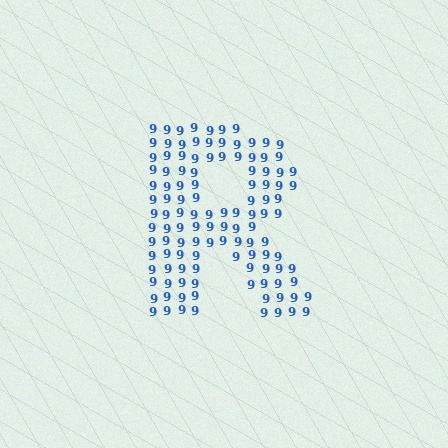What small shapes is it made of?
It is made of small digit 9's.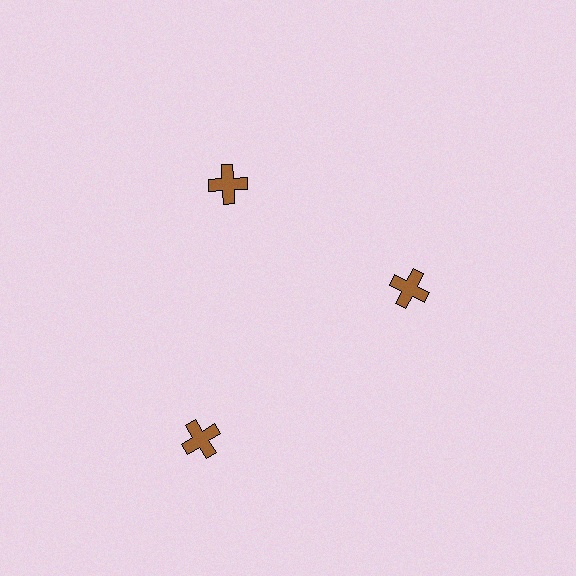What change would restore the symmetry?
The symmetry would be restored by moving it inward, back onto the ring so that all 3 crosses sit at equal angles and equal distance from the center.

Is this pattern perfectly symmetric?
No. The 3 brown crosses are arranged in a ring, but one element near the 7 o'clock position is pushed outward from the center, breaking the 3-fold rotational symmetry.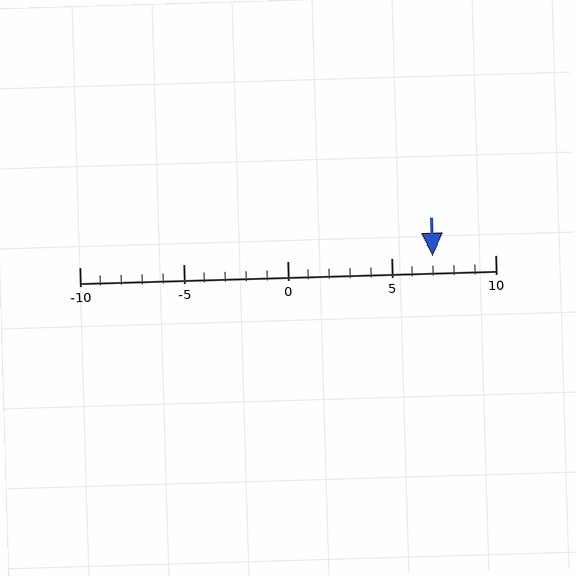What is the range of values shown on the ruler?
The ruler shows values from -10 to 10.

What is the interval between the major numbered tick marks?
The major tick marks are spaced 5 units apart.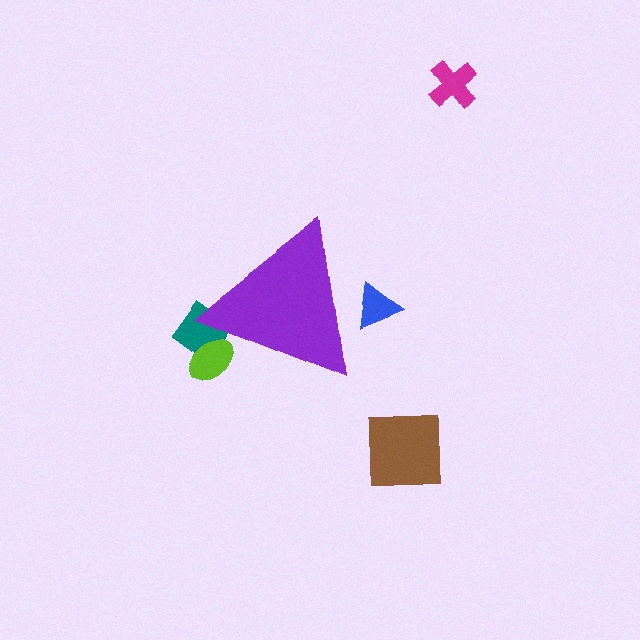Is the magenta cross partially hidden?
No, the magenta cross is fully visible.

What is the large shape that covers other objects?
A purple triangle.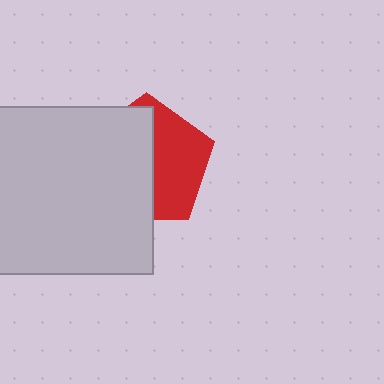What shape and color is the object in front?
The object in front is a light gray rectangle.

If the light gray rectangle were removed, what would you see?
You would see the complete red pentagon.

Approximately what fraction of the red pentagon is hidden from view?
Roughly 55% of the red pentagon is hidden behind the light gray rectangle.